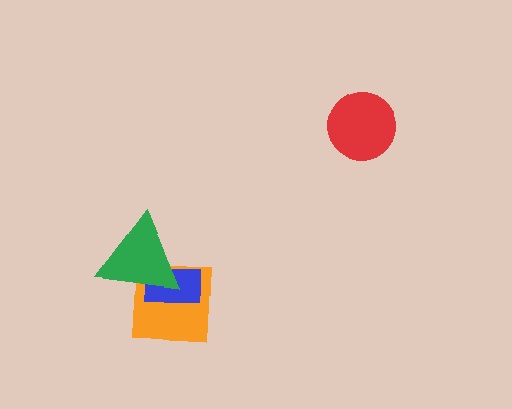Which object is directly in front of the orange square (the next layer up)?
The blue rectangle is directly in front of the orange square.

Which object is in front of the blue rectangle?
The green triangle is in front of the blue rectangle.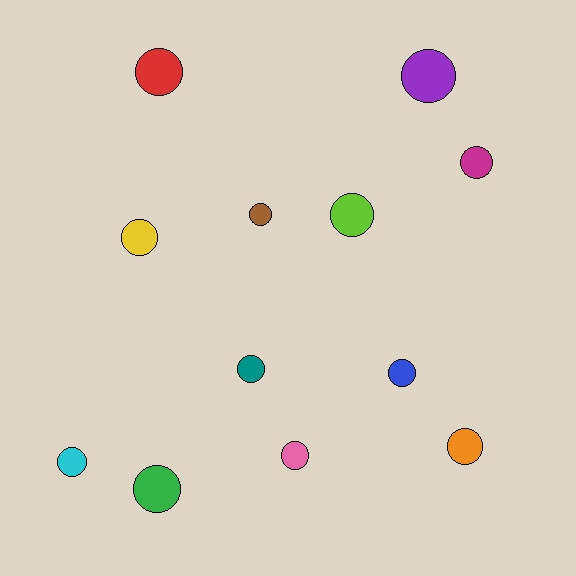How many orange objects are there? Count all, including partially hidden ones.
There is 1 orange object.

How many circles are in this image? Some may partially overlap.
There are 12 circles.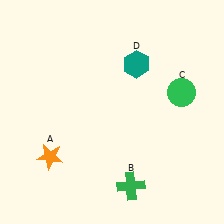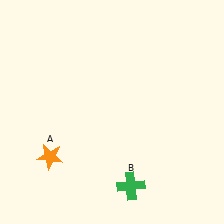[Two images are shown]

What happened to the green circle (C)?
The green circle (C) was removed in Image 2. It was in the top-right area of Image 1.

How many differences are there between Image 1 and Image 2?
There are 2 differences between the two images.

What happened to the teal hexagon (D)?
The teal hexagon (D) was removed in Image 2. It was in the top-right area of Image 1.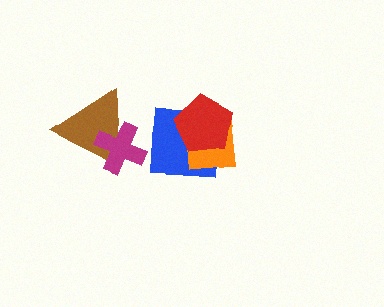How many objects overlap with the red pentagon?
2 objects overlap with the red pentagon.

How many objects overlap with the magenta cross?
2 objects overlap with the magenta cross.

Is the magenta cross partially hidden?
No, no other shape covers it.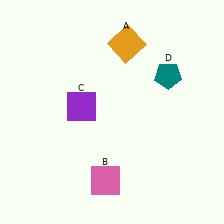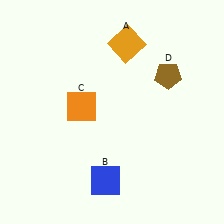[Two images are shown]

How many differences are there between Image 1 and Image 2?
There are 3 differences between the two images.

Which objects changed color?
B changed from pink to blue. C changed from purple to orange. D changed from teal to brown.